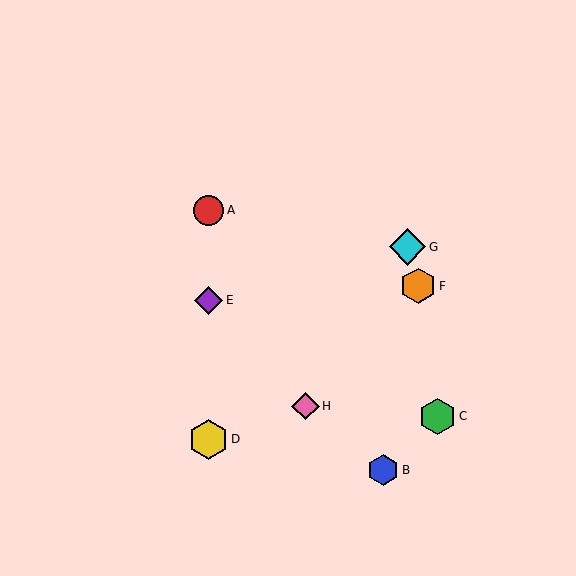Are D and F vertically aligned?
No, D is at x≈209 and F is at x≈418.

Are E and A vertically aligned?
Yes, both are at x≈209.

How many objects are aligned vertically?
3 objects (A, D, E) are aligned vertically.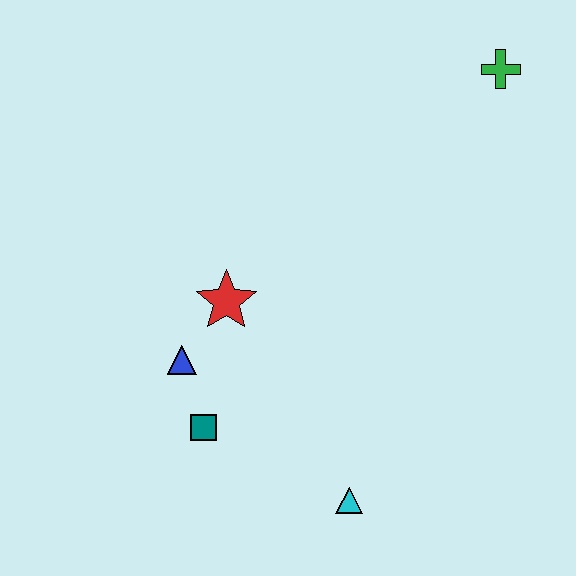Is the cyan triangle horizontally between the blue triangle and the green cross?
Yes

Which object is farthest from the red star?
The green cross is farthest from the red star.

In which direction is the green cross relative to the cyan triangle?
The green cross is above the cyan triangle.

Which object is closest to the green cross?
The red star is closest to the green cross.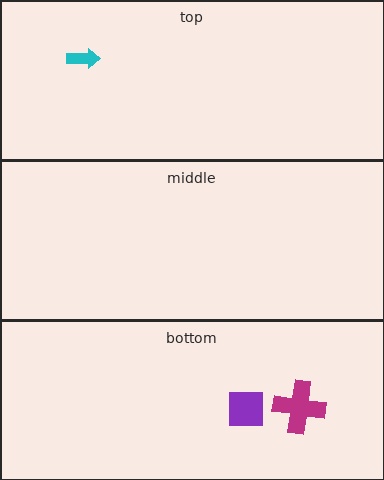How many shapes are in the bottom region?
2.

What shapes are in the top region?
The cyan arrow.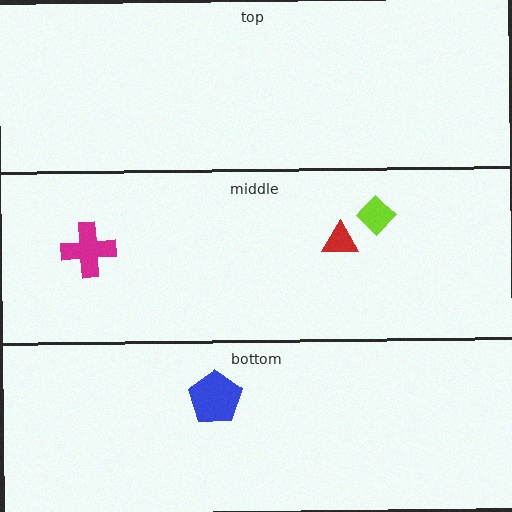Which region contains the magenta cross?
The middle region.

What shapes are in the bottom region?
The blue pentagon.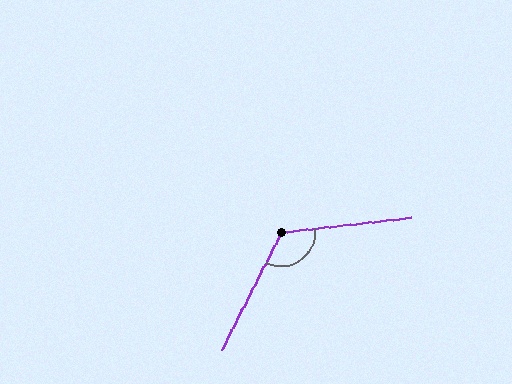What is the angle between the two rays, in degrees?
Approximately 123 degrees.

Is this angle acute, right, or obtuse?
It is obtuse.